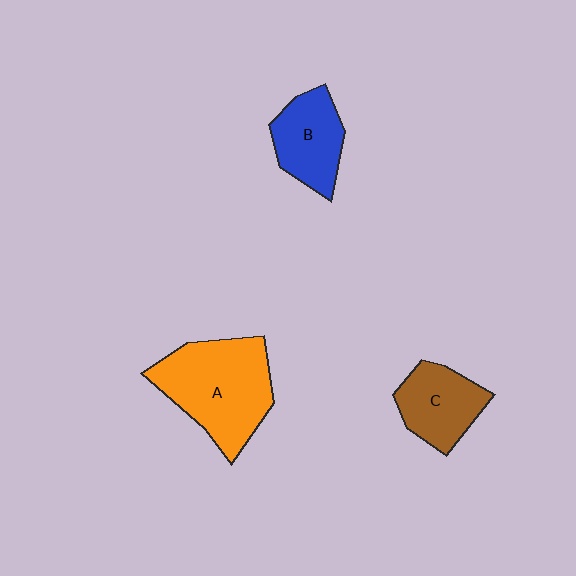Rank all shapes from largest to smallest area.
From largest to smallest: A (orange), B (blue), C (brown).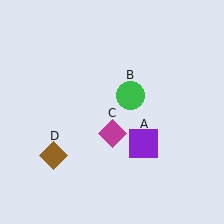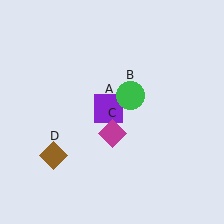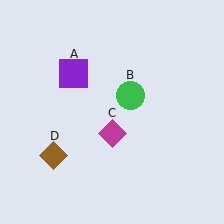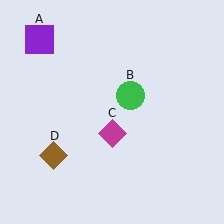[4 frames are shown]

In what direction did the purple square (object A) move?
The purple square (object A) moved up and to the left.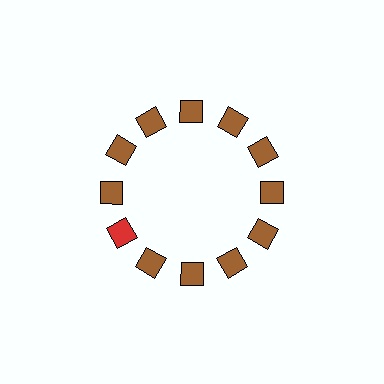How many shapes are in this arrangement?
There are 12 shapes arranged in a ring pattern.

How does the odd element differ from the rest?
It has a different color: red instead of brown.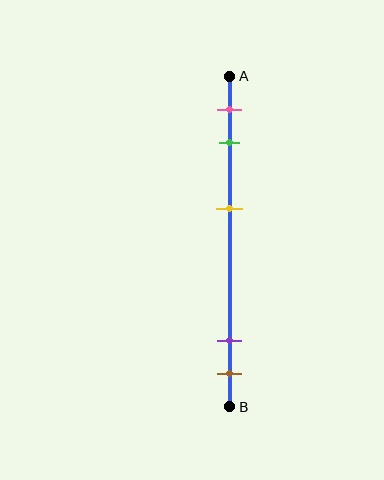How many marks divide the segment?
There are 5 marks dividing the segment.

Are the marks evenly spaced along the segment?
No, the marks are not evenly spaced.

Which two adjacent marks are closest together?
The purple and brown marks are the closest adjacent pair.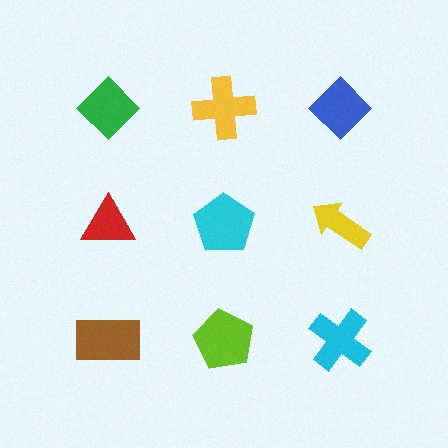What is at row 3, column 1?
A brown rectangle.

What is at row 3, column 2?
A lime pentagon.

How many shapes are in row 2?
3 shapes.